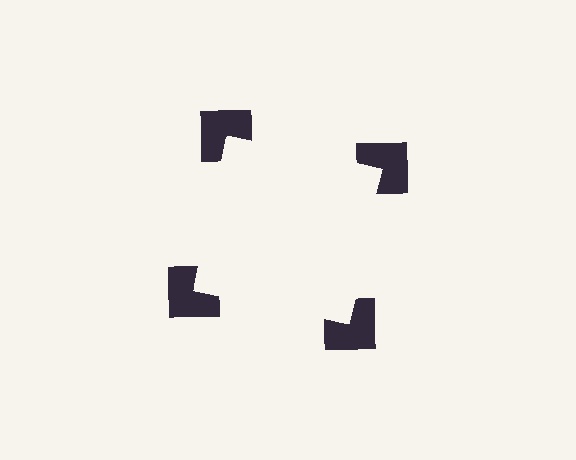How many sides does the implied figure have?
4 sides.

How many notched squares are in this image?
There are 4 — one at each vertex of the illusory square.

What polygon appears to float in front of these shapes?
An illusory square — its edges are inferred from the aligned wedge cuts in the notched squares, not physically drawn.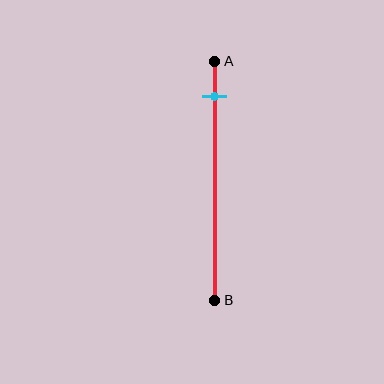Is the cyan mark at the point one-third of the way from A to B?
No, the mark is at about 15% from A, not at the 33% one-third point.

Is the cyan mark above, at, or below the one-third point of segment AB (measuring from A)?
The cyan mark is above the one-third point of segment AB.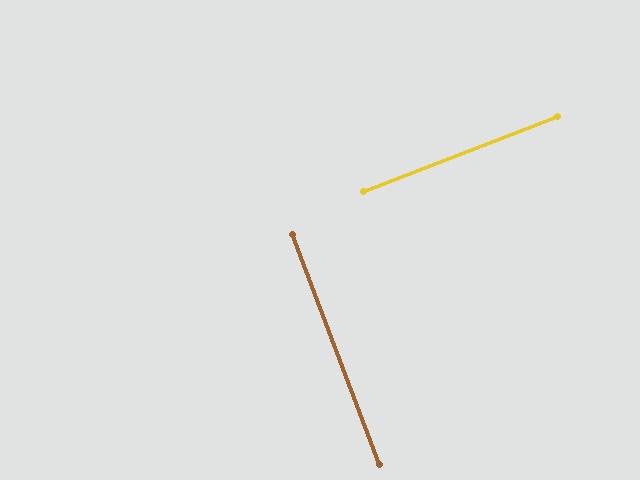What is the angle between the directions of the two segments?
Approximately 90 degrees.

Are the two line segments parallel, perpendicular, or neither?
Perpendicular — they meet at approximately 90°.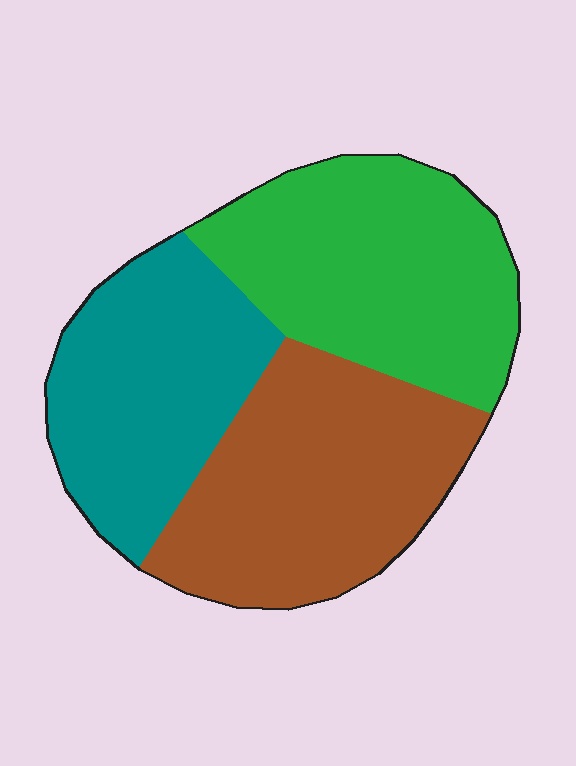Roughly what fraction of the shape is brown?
Brown covers roughly 35% of the shape.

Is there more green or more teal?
Green.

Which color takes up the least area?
Teal, at roughly 30%.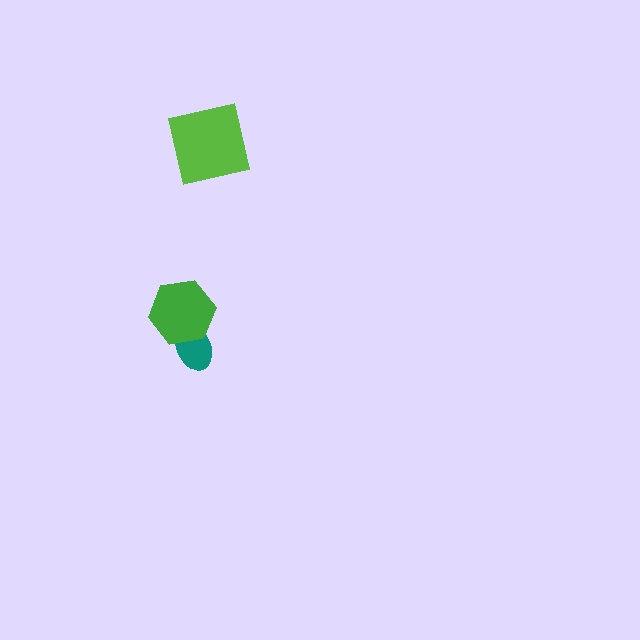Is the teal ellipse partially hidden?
Yes, it is partially covered by another shape.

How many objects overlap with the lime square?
0 objects overlap with the lime square.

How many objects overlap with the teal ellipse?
1 object overlaps with the teal ellipse.